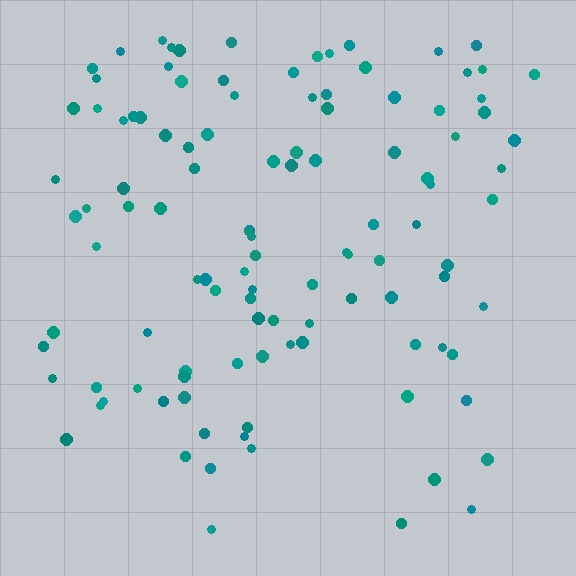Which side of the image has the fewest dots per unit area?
The bottom.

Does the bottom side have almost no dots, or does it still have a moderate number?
Still a moderate number, just noticeably fewer than the top.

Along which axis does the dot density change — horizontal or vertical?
Vertical.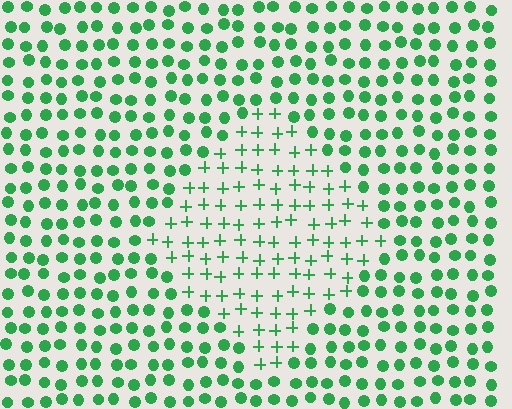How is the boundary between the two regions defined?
The boundary is defined by a change in element shape: plus signs inside vs. circles outside. All elements share the same color and spacing.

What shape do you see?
I see a diamond.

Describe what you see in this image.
The image is filled with small green elements arranged in a uniform grid. A diamond-shaped region contains plus signs, while the surrounding area contains circles. The boundary is defined purely by the change in element shape.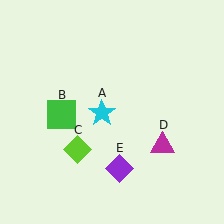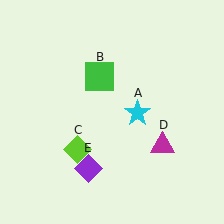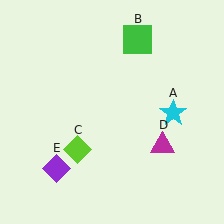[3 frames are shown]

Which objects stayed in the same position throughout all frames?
Lime diamond (object C) and magenta triangle (object D) remained stationary.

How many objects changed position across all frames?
3 objects changed position: cyan star (object A), green square (object B), purple diamond (object E).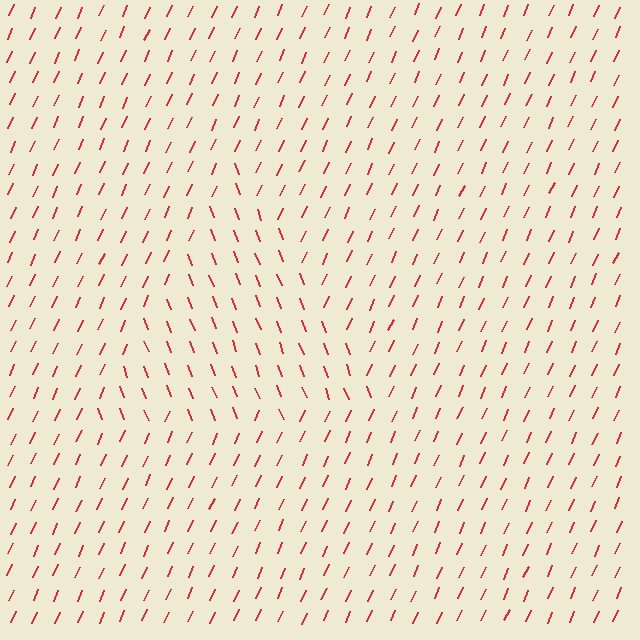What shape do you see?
I see a triangle.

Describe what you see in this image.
The image is filled with small red line segments. A triangle region in the image has lines oriented differently from the surrounding lines, creating a visible texture boundary.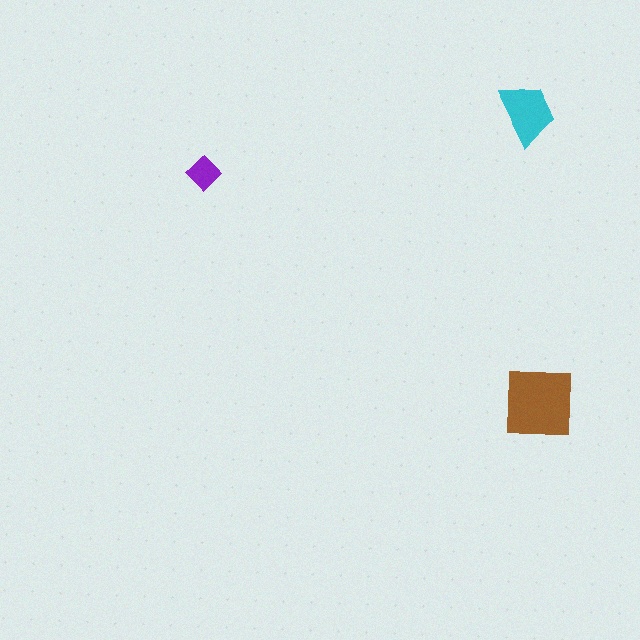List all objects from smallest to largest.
The purple diamond, the cyan trapezoid, the brown square.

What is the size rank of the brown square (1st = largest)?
1st.